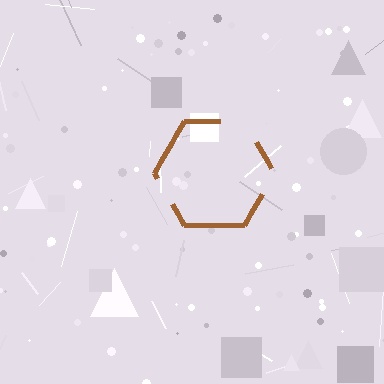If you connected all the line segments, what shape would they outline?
They would outline a hexagon.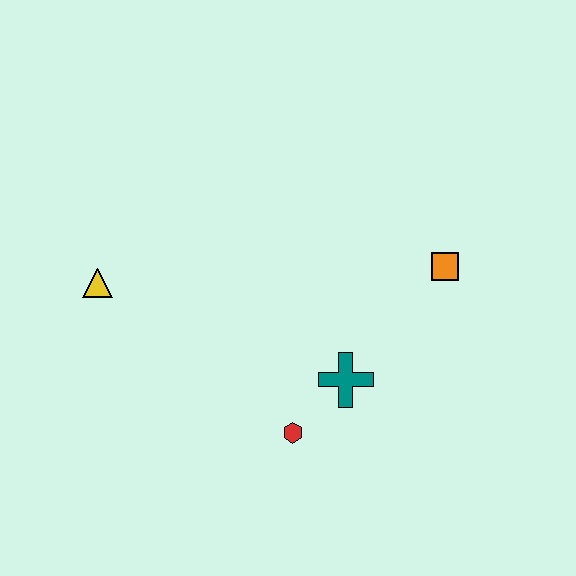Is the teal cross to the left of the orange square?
Yes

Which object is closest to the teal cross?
The red hexagon is closest to the teal cross.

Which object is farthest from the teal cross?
The yellow triangle is farthest from the teal cross.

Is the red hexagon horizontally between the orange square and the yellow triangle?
Yes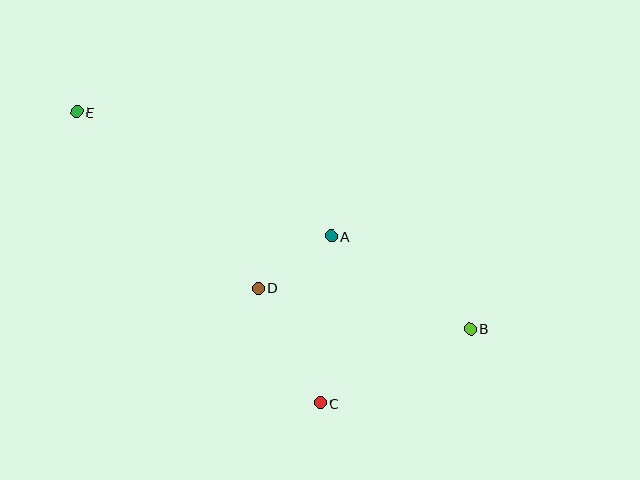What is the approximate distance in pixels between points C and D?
The distance between C and D is approximately 131 pixels.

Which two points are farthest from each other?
Points B and E are farthest from each other.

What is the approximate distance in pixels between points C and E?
The distance between C and E is approximately 380 pixels.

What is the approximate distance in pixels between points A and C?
The distance between A and C is approximately 167 pixels.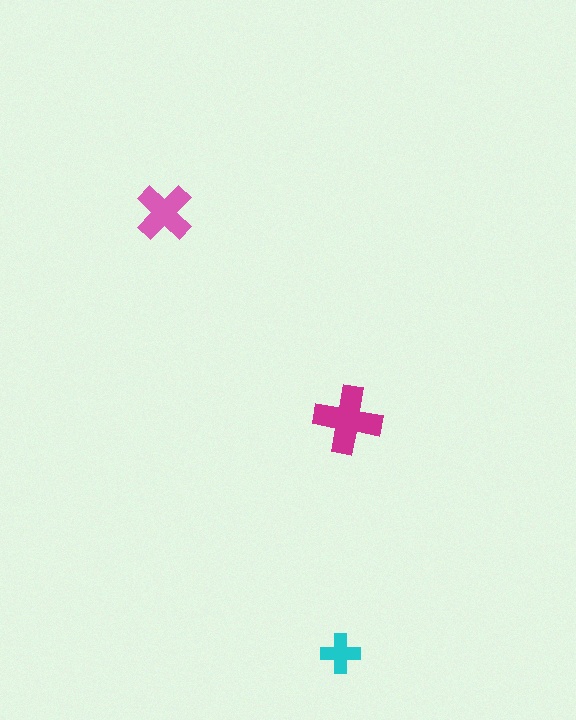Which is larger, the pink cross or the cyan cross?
The pink one.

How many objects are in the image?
There are 3 objects in the image.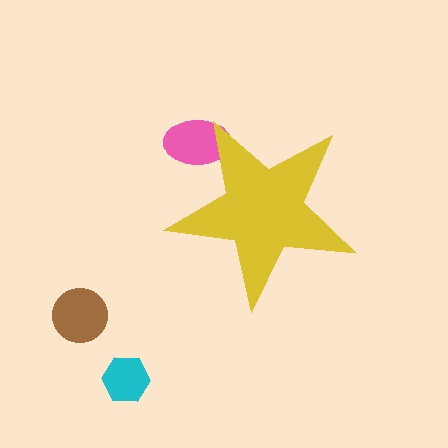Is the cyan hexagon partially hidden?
No, the cyan hexagon is fully visible.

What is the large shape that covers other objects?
A yellow star.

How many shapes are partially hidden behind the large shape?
1 shape is partially hidden.